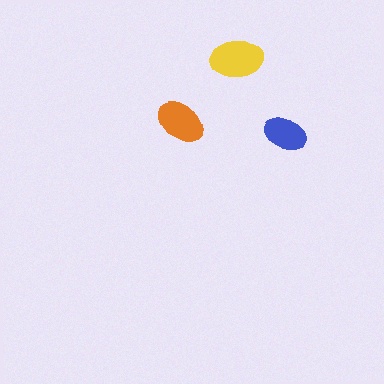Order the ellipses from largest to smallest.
the yellow one, the orange one, the blue one.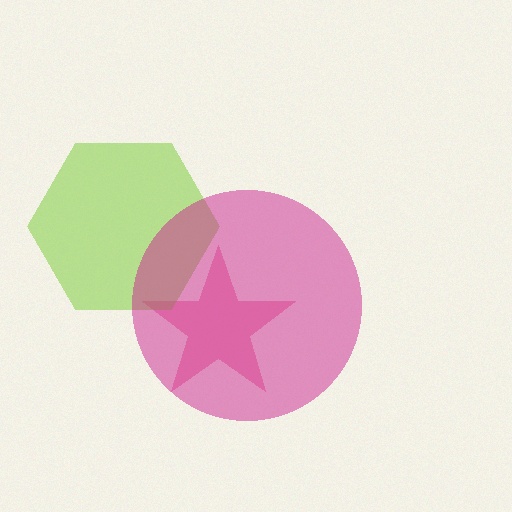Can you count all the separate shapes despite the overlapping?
Yes, there are 3 separate shapes.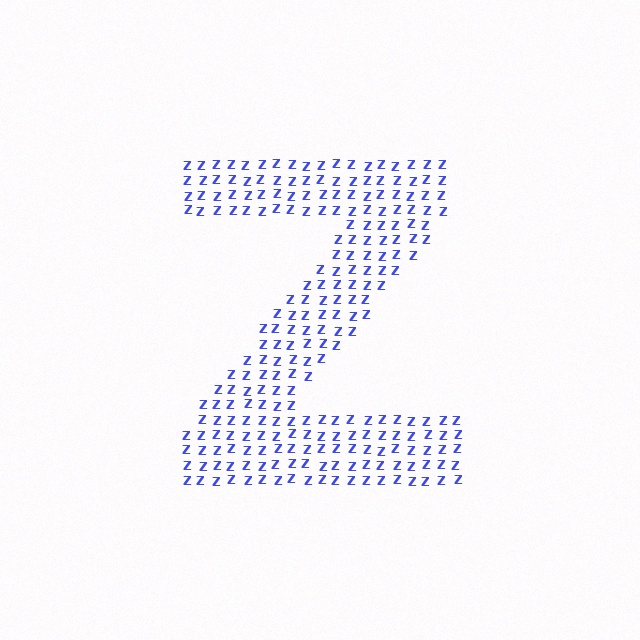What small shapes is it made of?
It is made of small letter Z's.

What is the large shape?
The large shape is the letter Z.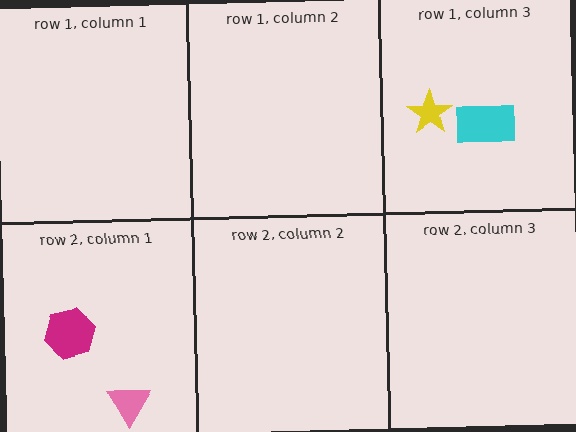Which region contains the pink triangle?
The row 2, column 1 region.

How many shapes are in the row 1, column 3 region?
2.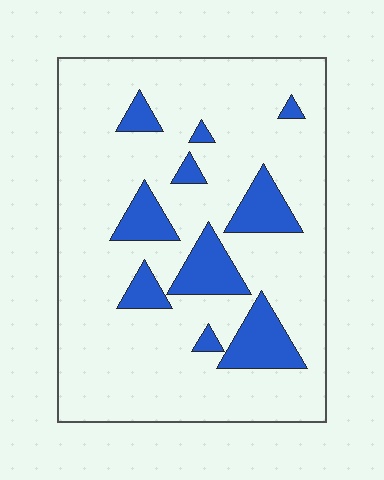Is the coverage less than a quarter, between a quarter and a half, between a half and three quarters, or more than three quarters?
Less than a quarter.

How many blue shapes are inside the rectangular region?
10.